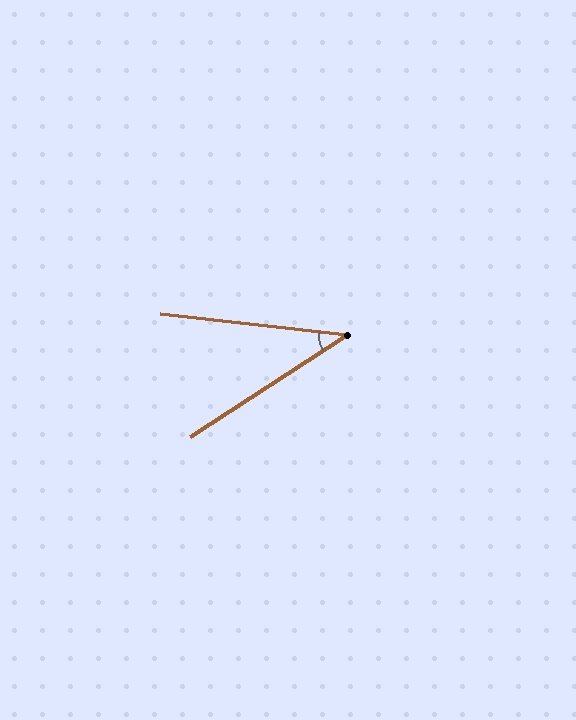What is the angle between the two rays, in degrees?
Approximately 39 degrees.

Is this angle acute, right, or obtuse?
It is acute.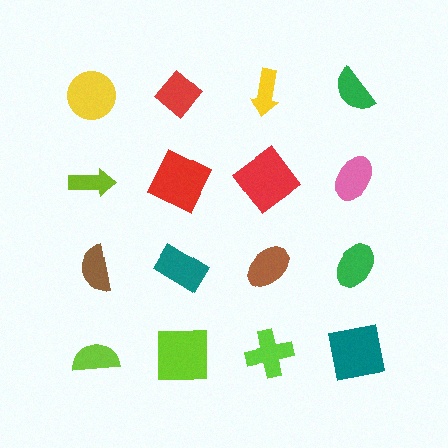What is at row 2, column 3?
A red diamond.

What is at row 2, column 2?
A red square.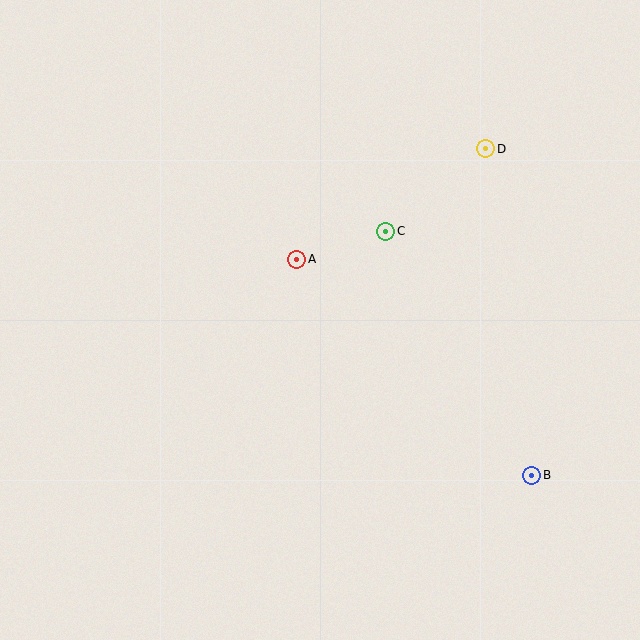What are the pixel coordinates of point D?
Point D is at (486, 149).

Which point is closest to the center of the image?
Point A at (297, 259) is closest to the center.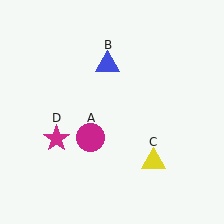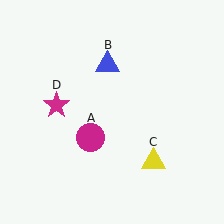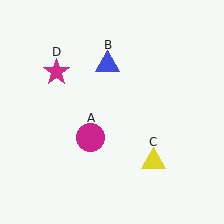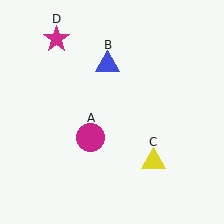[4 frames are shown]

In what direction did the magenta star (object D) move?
The magenta star (object D) moved up.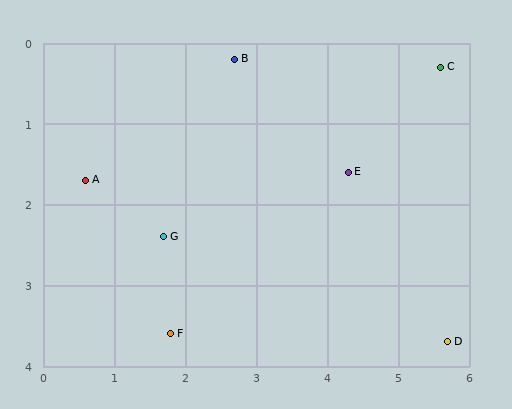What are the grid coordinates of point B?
Point B is at approximately (2.7, 0.2).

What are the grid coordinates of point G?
Point G is at approximately (1.7, 2.4).